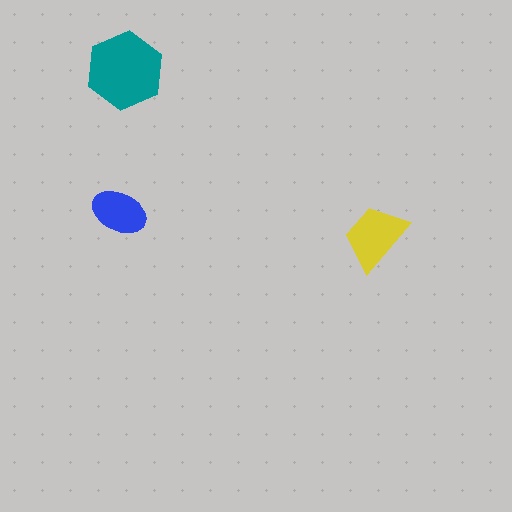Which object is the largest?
The teal hexagon.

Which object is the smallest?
The blue ellipse.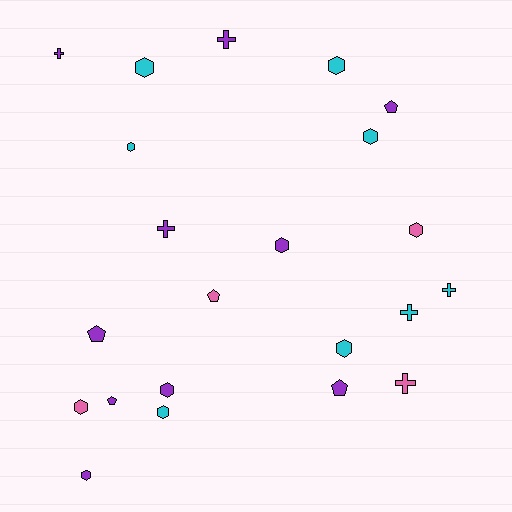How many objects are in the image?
There are 22 objects.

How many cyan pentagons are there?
There are no cyan pentagons.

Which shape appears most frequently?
Hexagon, with 11 objects.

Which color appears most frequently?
Purple, with 10 objects.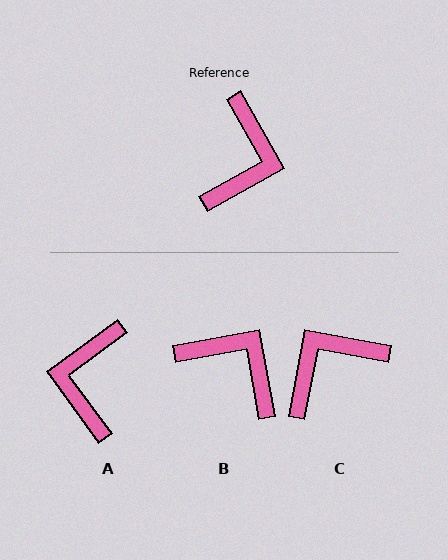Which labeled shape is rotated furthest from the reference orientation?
A, about 173 degrees away.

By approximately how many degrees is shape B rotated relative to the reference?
Approximately 71 degrees counter-clockwise.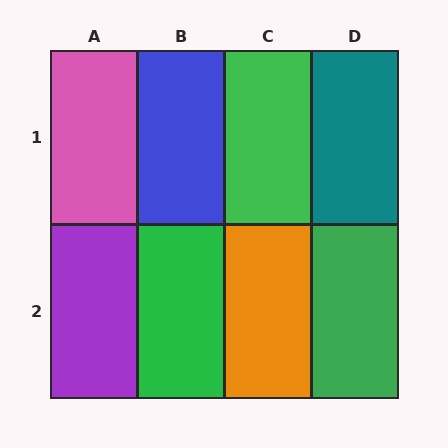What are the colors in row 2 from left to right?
Purple, green, orange, green.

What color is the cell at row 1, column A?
Pink.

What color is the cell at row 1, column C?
Green.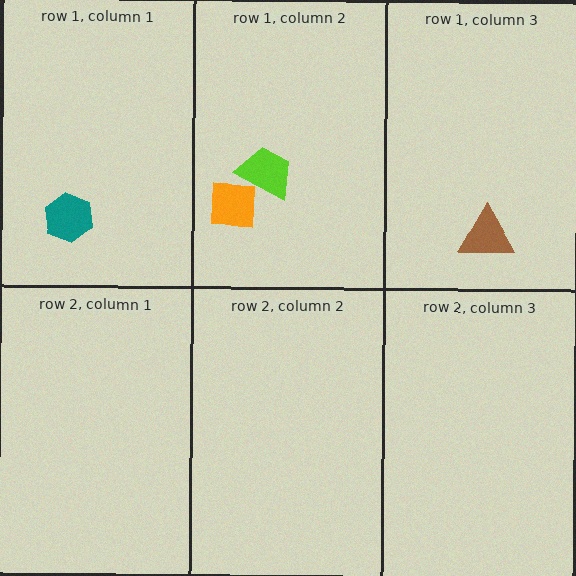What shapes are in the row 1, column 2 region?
The lime trapezoid, the orange square.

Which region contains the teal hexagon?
The row 1, column 1 region.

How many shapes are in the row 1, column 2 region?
2.